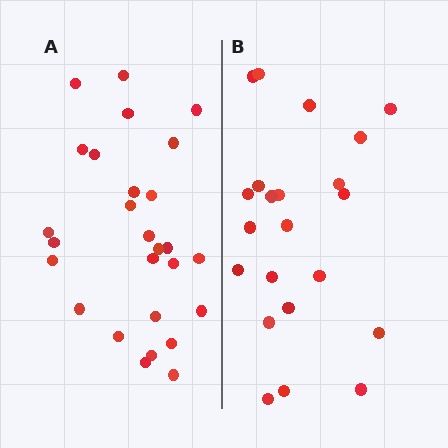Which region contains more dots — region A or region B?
Region A (the left region) has more dots.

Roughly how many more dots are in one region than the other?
Region A has about 5 more dots than region B.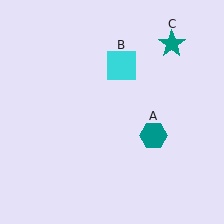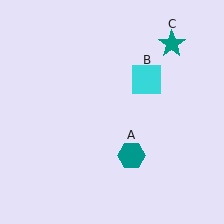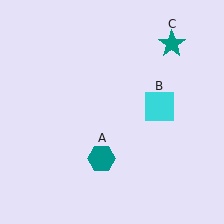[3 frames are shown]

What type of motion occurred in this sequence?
The teal hexagon (object A), cyan square (object B) rotated clockwise around the center of the scene.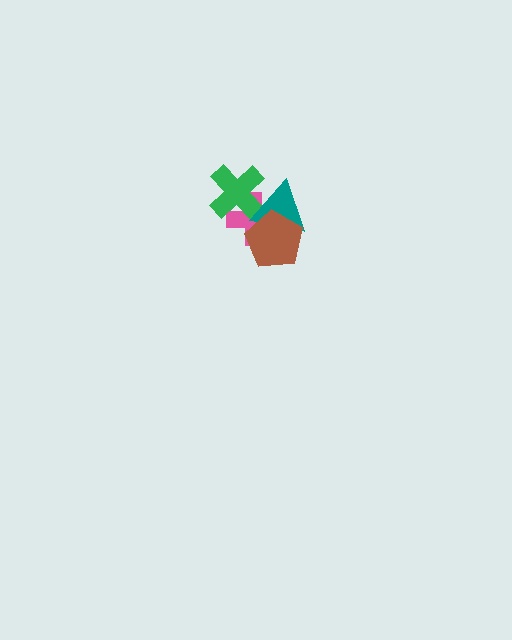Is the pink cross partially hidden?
Yes, it is partially covered by another shape.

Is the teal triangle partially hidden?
Yes, it is partially covered by another shape.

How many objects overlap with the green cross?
2 objects overlap with the green cross.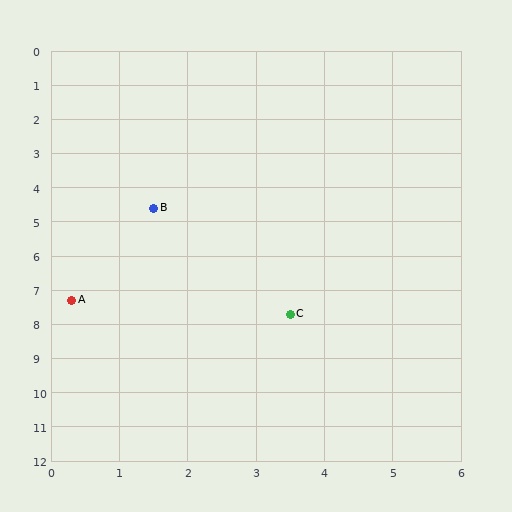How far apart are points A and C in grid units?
Points A and C are about 3.2 grid units apart.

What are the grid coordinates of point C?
Point C is at approximately (3.5, 7.7).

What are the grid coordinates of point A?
Point A is at approximately (0.3, 7.3).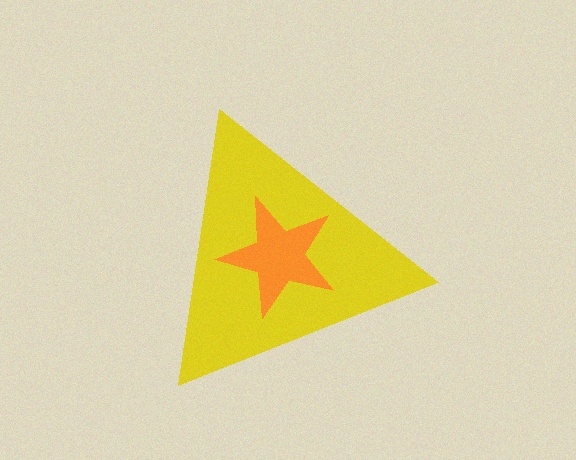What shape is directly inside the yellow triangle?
The orange star.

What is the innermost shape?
The orange star.